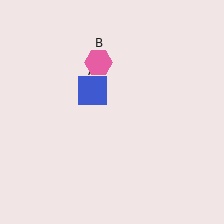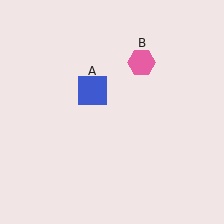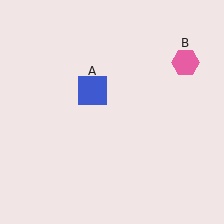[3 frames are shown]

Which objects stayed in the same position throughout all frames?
Blue square (object A) remained stationary.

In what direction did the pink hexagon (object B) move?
The pink hexagon (object B) moved right.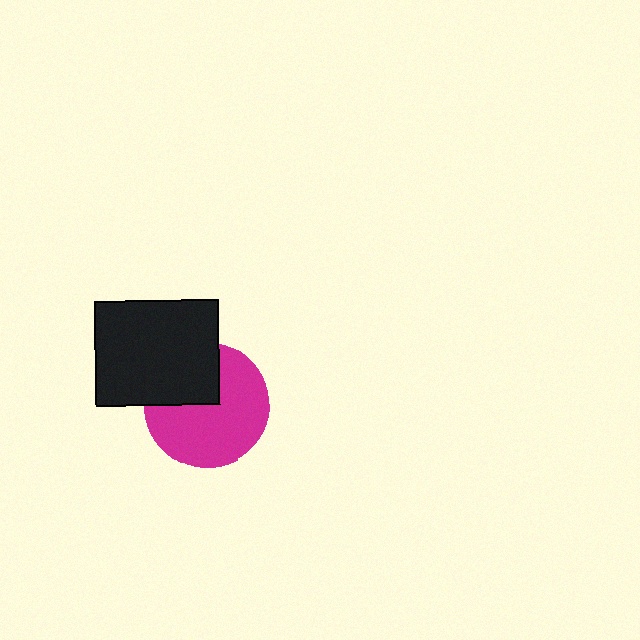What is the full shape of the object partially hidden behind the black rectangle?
The partially hidden object is a magenta circle.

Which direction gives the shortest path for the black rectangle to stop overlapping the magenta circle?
Moving toward the upper-left gives the shortest separation.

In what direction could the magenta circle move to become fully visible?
The magenta circle could move toward the lower-right. That would shift it out from behind the black rectangle entirely.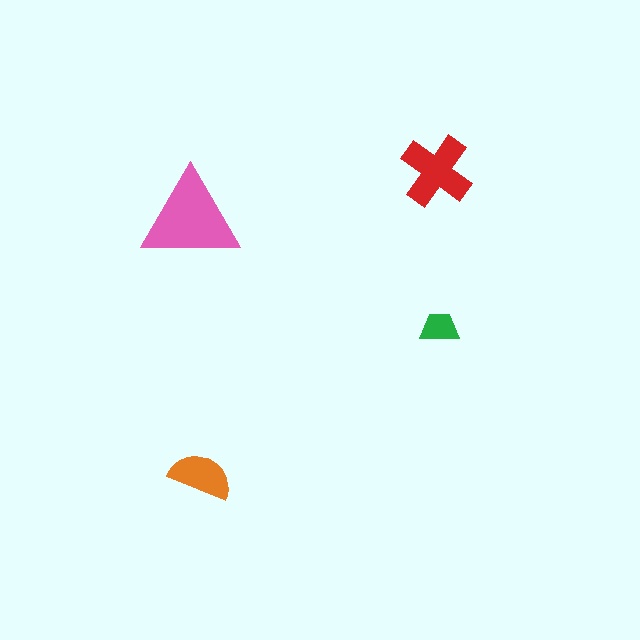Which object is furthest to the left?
The pink triangle is leftmost.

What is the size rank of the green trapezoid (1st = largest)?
4th.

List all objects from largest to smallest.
The pink triangle, the red cross, the orange semicircle, the green trapezoid.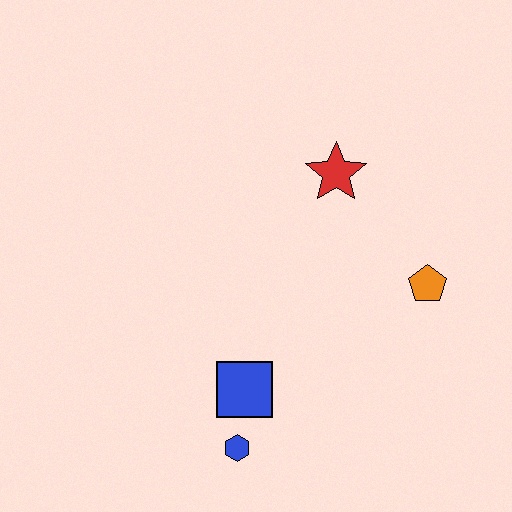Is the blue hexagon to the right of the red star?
No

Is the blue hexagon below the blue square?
Yes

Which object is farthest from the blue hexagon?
The red star is farthest from the blue hexagon.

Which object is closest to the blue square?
The blue hexagon is closest to the blue square.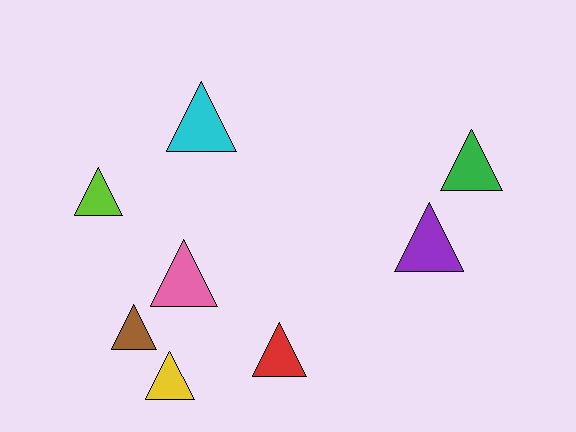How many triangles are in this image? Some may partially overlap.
There are 8 triangles.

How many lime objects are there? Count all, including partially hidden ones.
There is 1 lime object.